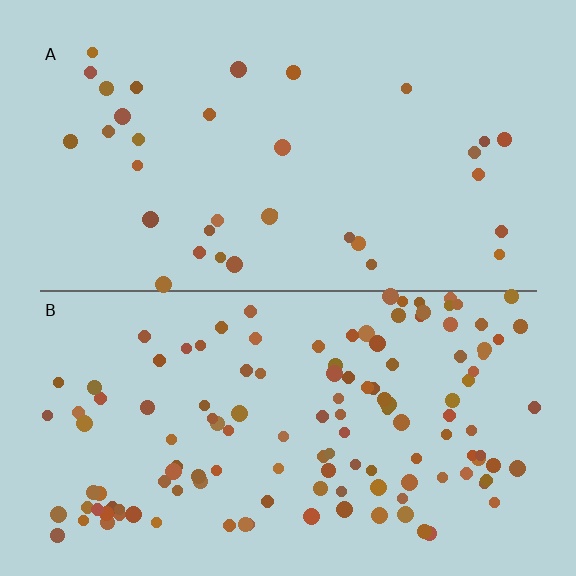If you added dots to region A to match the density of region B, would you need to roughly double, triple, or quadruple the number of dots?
Approximately quadruple.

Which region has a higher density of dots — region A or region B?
B (the bottom).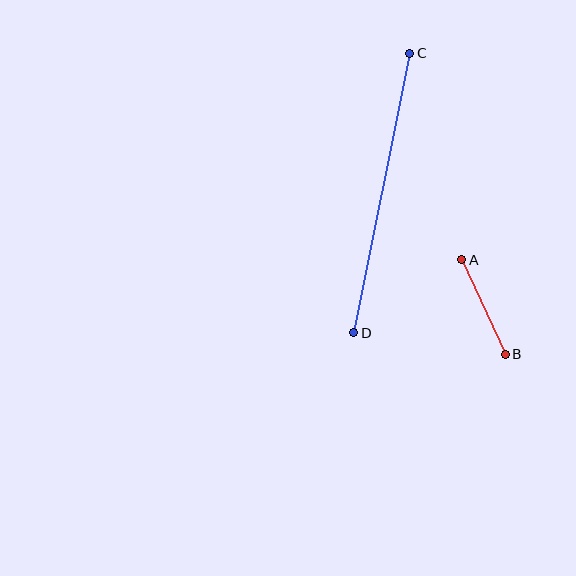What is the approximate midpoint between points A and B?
The midpoint is at approximately (484, 307) pixels.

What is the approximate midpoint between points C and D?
The midpoint is at approximately (382, 193) pixels.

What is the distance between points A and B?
The distance is approximately 104 pixels.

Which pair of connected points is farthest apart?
Points C and D are farthest apart.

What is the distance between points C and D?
The distance is approximately 285 pixels.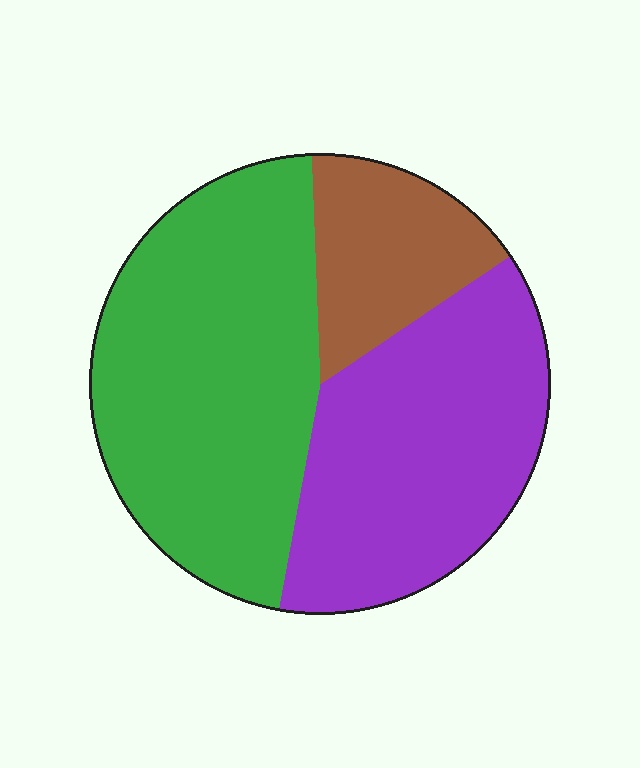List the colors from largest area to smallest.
From largest to smallest: green, purple, brown.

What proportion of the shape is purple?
Purple takes up about three eighths (3/8) of the shape.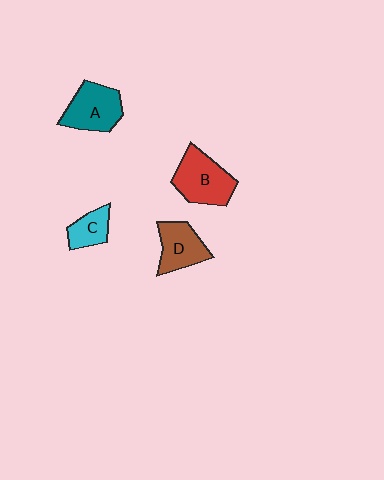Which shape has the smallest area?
Shape C (cyan).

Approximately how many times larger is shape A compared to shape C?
Approximately 1.7 times.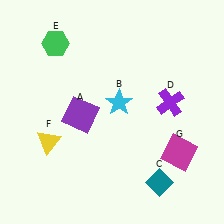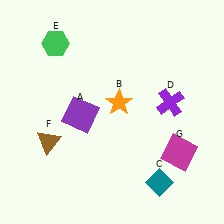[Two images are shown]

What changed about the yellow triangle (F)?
In Image 1, F is yellow. In Image 2, it changed to brown.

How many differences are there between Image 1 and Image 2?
There are 2 differences between the two images.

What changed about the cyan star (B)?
In Image 1, B is cyan. In Image 2, it changed to orange.